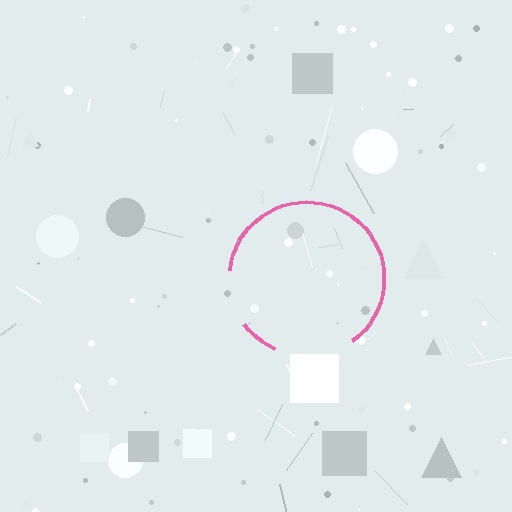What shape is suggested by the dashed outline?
The dashed outline suggests a circle.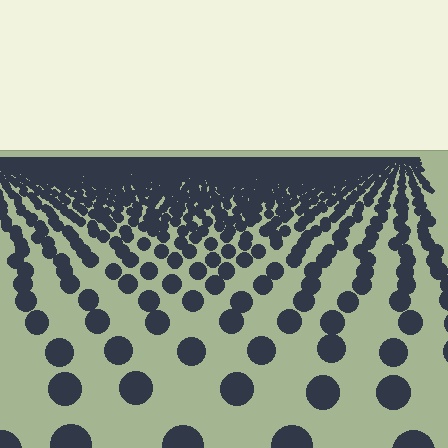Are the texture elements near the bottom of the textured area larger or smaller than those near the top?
Larger. Near the bottom, elements are closer to the viewer and appear at a bigger on-screen size.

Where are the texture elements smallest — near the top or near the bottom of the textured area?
Near the top.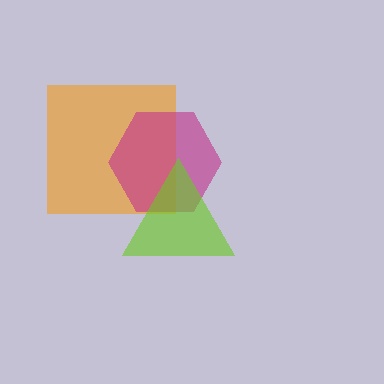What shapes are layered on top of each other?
The layered shapes are: an orange square, a magenta hexagon, a lime triangle.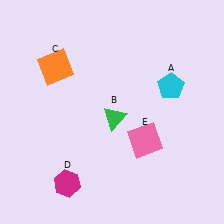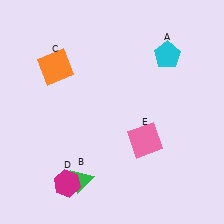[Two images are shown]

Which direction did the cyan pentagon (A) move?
The cyan pentagon (A) moved up.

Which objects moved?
The objects that moved are: the cyan pentagon (A), the green triangle (B).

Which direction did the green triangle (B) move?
The green triangle (B) moved down.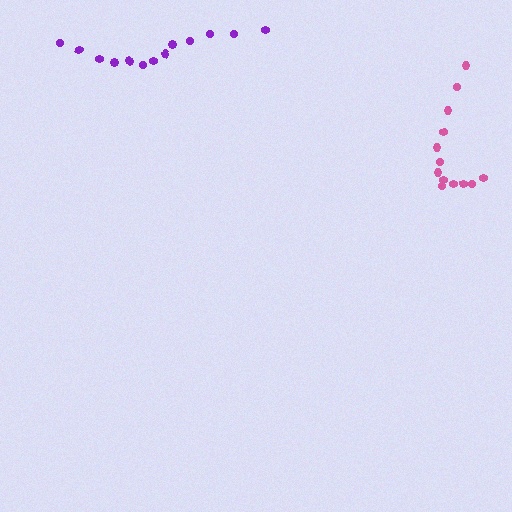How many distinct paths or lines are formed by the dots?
There are 2 distinct paths.